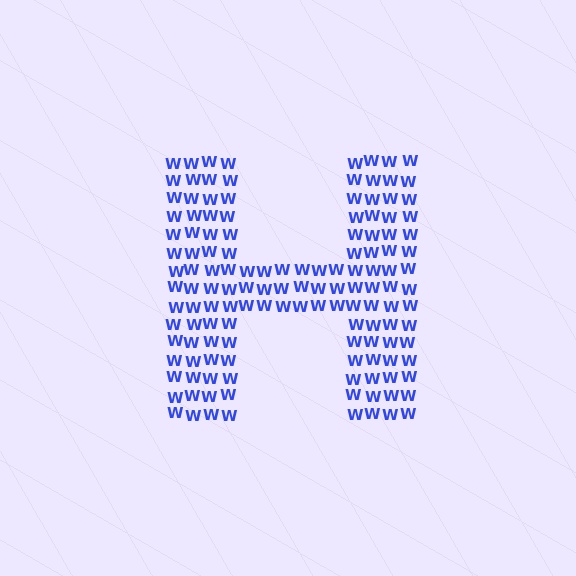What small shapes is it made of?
It is made of small letter W's.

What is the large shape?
The large shape is the letter H.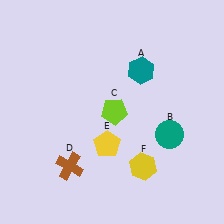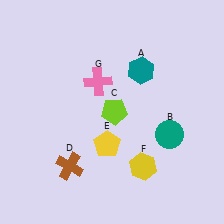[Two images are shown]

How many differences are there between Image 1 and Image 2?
There is 1 difference between the two images.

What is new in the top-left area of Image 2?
A pink cross (G) was added in the top-left area of Image 2.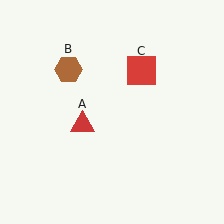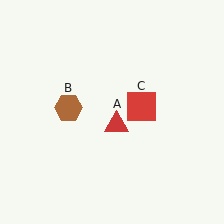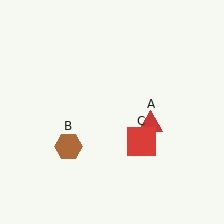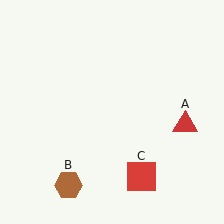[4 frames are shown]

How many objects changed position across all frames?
3 objects changed position: red triangle (object A), brown hexagon (object B), red square (object C).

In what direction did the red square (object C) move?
The red square (object C) moved down.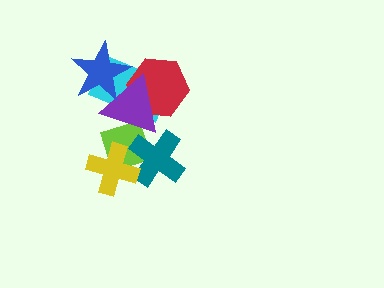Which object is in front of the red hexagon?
The purple triangle is in front of the red hexagon.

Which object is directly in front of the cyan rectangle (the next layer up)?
The red hexagon is directly in front of the cyan rectangle.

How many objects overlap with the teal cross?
3 objects overlap with the teal cross.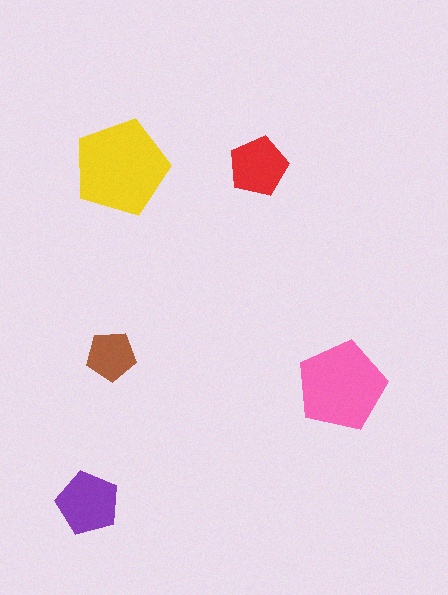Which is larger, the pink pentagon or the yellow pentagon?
The yellow one.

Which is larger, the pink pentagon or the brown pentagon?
The pink one.